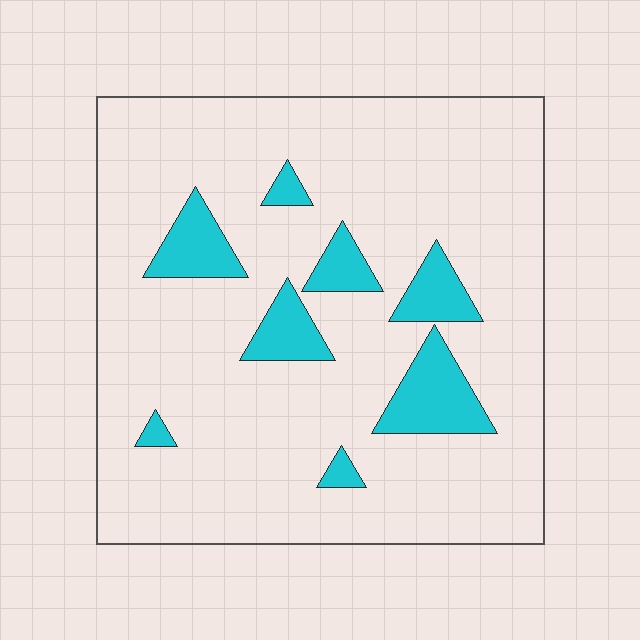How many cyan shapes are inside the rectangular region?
8.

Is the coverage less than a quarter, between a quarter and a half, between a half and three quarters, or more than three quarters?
Less than a quarter.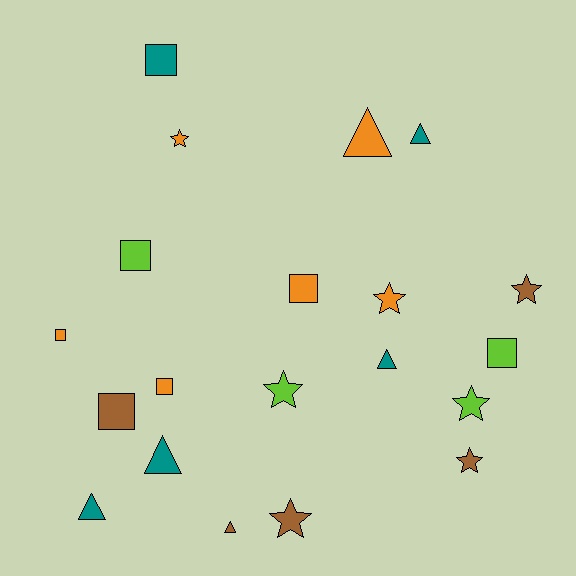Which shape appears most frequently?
Star, with 7 objects.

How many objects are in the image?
There are 20 objects.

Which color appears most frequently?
Orange, with 6 objects.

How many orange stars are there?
There are 2 orange stars.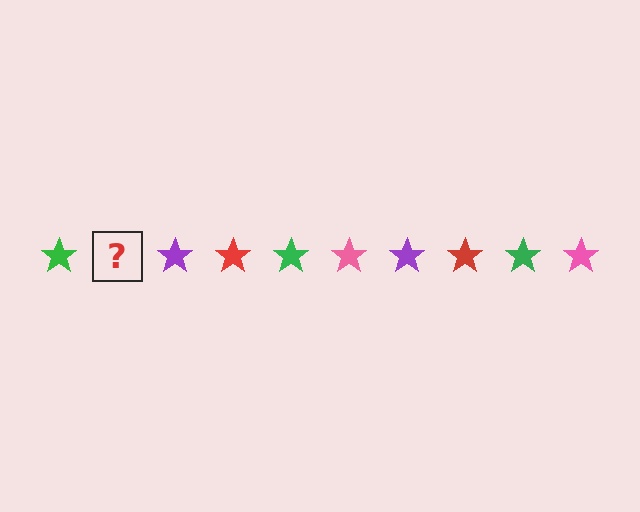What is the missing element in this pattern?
The missing element is a pink star.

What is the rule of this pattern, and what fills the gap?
The rule is that the pattern cycles through green, pink, purple, red stars. The gap should be filled with a pink star.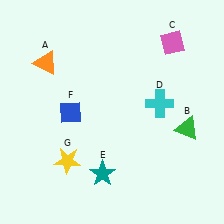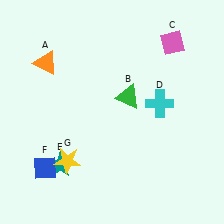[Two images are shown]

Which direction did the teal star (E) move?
The teal star (E) moved left.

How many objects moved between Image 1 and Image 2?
3 objects moved between the two images.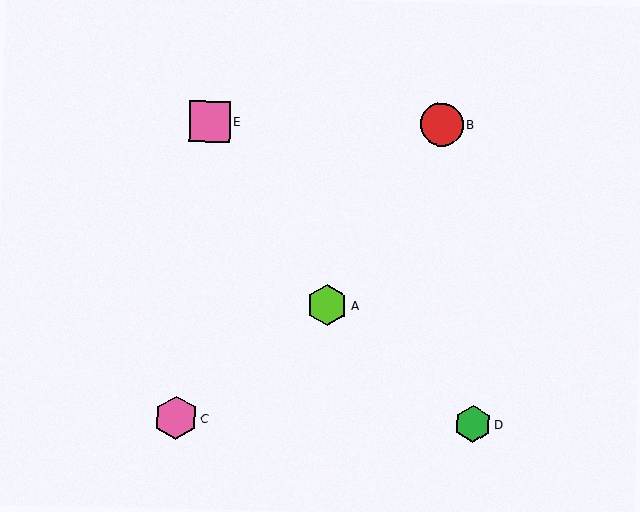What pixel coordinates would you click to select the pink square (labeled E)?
Click at (210, 121) to select the pink square E.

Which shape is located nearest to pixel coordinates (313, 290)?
The lime hexagon (labeled A) at (327, 305) is nearest to that location.